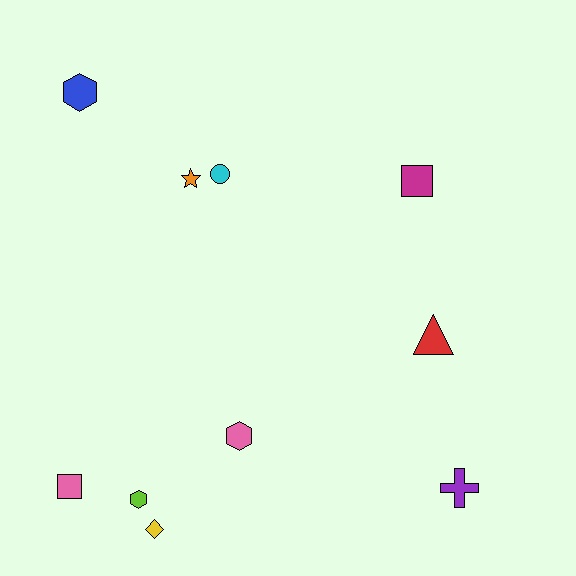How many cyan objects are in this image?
There is 1 cyan object.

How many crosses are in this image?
There is 1 cross.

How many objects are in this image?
There are 10 objects.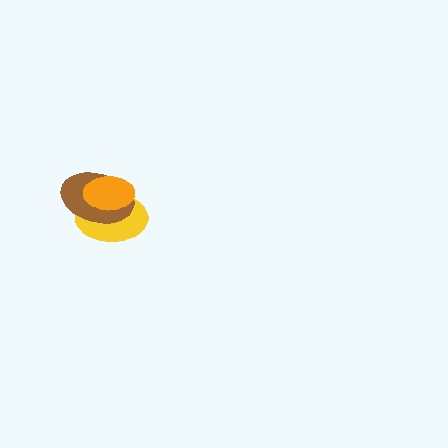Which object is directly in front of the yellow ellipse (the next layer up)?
The brown ellipse is directly in front of the yellow ellipse.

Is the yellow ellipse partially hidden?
Yes, it is partially covered by another shape.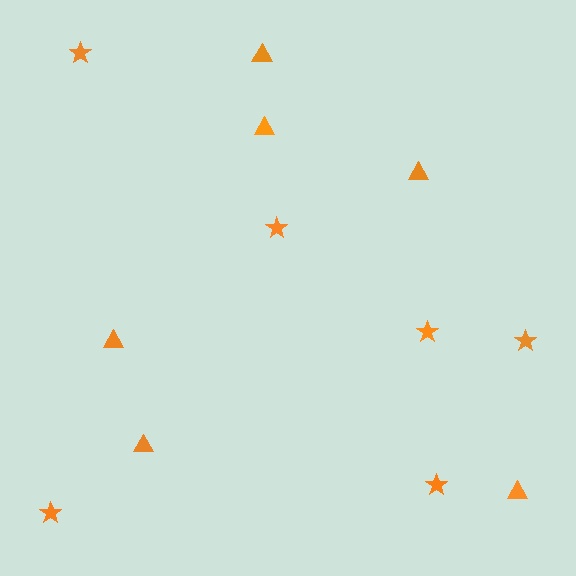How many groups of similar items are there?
There are 2 groups: one group of stars (6) and one group of triangles (6).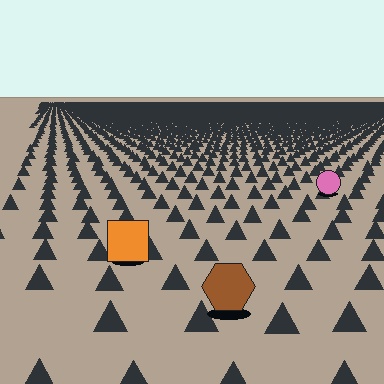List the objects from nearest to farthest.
From nearest to farthest: the brown hexagon, the orange square, the pink circle.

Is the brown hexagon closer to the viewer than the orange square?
Yes. The brown hexagon is closer — you can tell from the texture gradient: the ground texture is coarser near it.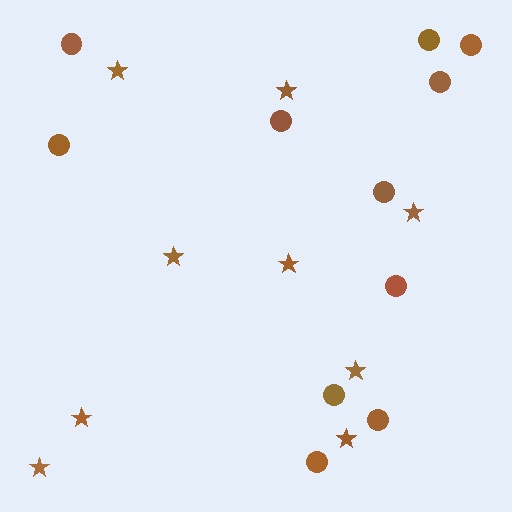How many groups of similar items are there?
There are 2 groups: one group of circles (11) and one group of stars (9).